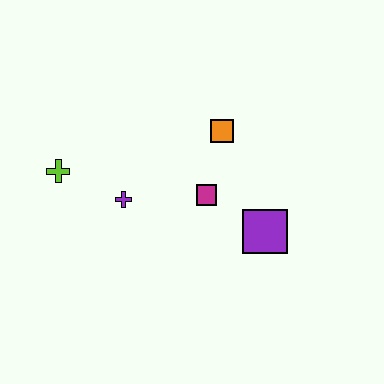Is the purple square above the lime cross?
No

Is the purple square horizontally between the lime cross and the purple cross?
No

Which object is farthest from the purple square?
The lime cross is farthest from the purple square.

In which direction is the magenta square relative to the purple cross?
The magenta square is to the right of the purple cross.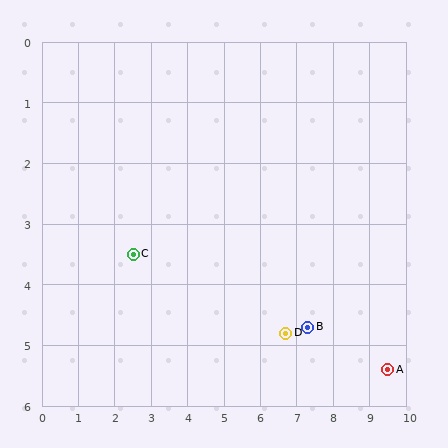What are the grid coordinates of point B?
Point B is at approximately (7.3, 4.7).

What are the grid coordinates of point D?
Point D is at approximately (6.7, 4.8).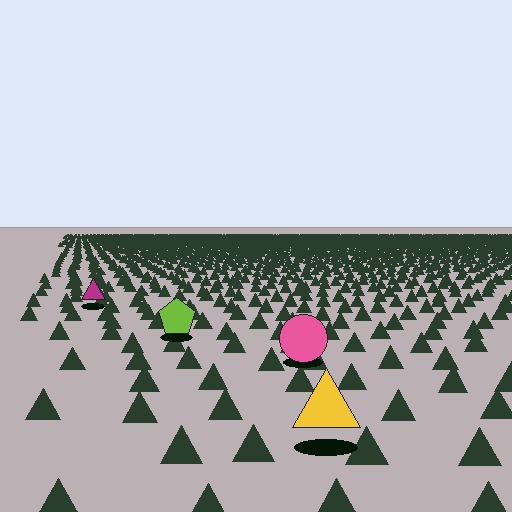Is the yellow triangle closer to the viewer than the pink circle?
Yes. The yellow triangle is closer — you can tell from the texture gradient: the ground texture is coarser near it.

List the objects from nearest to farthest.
From nearest to farthest: the yellow triangle, the pink circle, the lime pentagon, the magenta triangle.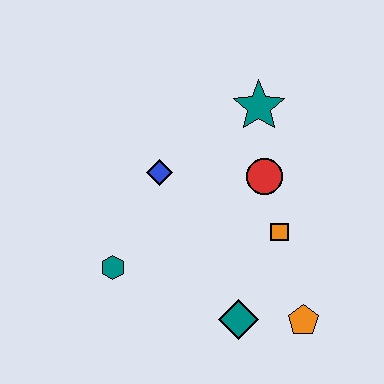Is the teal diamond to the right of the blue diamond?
Yes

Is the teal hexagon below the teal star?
Yes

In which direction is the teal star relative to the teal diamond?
The teal star is above the teal diamond.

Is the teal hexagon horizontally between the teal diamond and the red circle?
No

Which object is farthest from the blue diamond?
The orange pentagon is farthest from the blue diamond.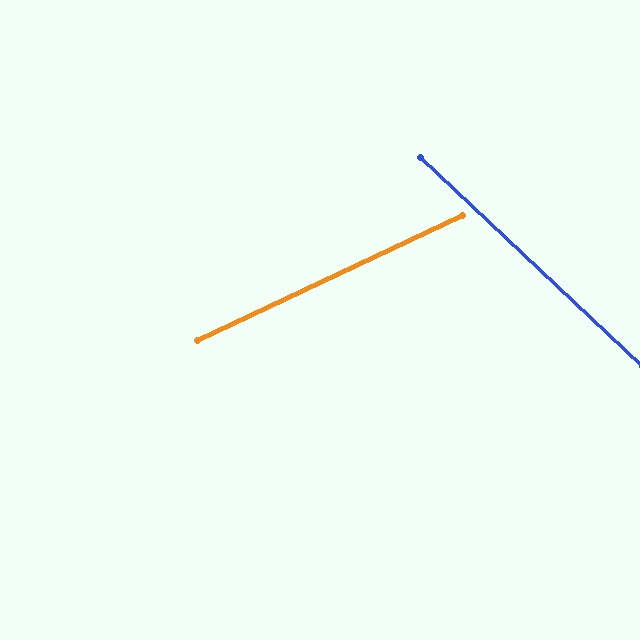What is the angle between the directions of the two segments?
Approximately 69 degrees.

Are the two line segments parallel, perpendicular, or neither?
Neither parallel nor perpendicular — they differ by about 69°.